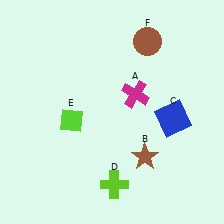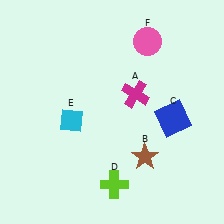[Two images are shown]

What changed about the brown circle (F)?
In Image 1, F is brown. In Image 2, it changed to pink.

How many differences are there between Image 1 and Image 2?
There are 2 differences between the two images.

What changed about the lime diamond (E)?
In Image 1, E is lime. In Image 2, it changed to cyan.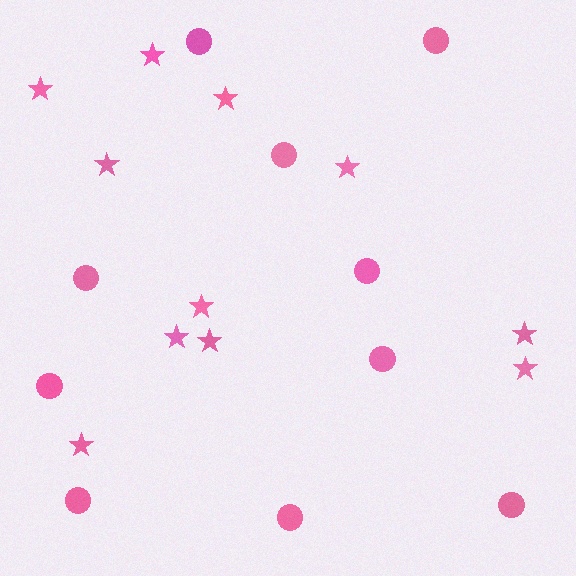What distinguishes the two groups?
There are 2 groups: one group of stars (11) and one group of circles (10).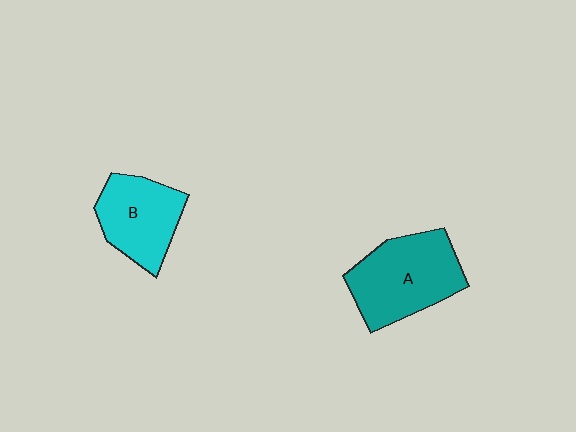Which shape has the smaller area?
Shape B (cyan).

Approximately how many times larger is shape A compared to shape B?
Approximately 1.3 times.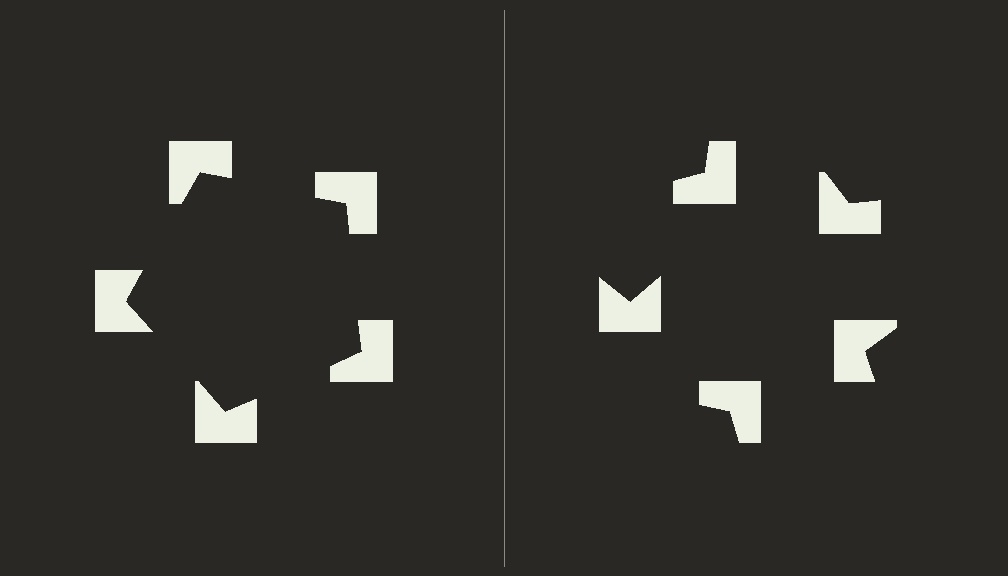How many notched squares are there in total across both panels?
10 — 5 on each side.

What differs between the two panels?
The notched squares are positioned identically on both sides; only the wedge orientations differ. On the left they align to a pentagon; on the right they are misaligned.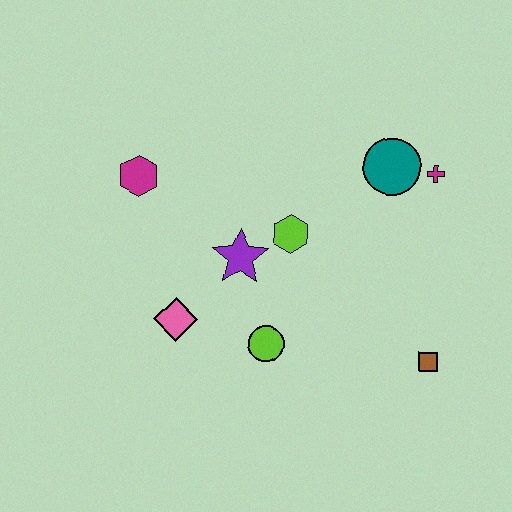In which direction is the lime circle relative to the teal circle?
The lime circle is below the teal circle.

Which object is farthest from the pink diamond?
The magenta cross is farthest from the pink diamond.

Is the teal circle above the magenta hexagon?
Yes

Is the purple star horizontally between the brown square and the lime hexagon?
No